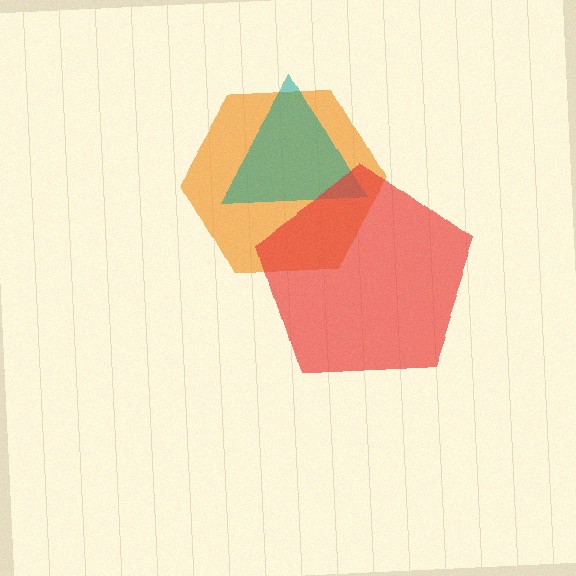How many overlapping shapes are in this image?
There are 3 overlapping shapes in the image.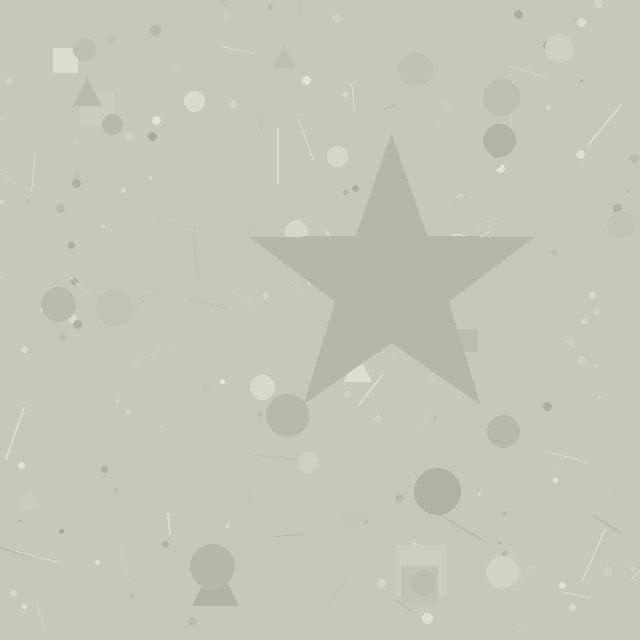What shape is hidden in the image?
A star is hidden in the image.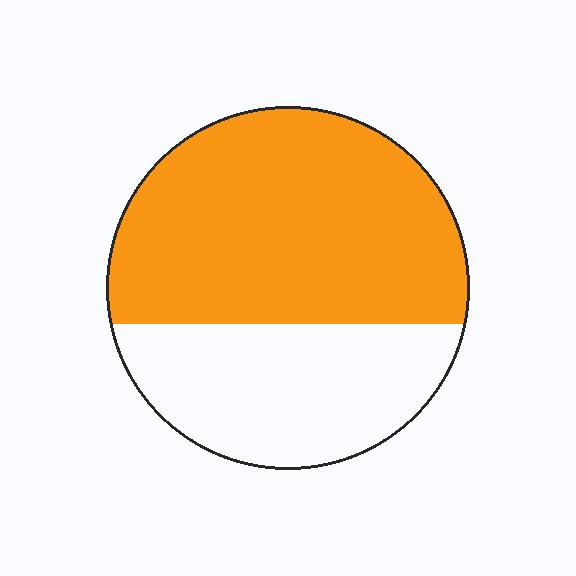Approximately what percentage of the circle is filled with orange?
Approximately 65%.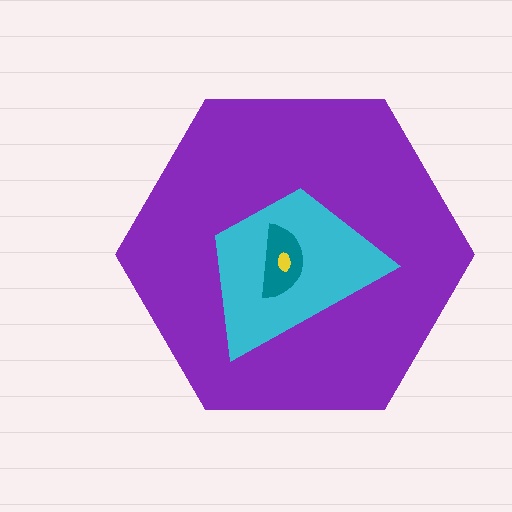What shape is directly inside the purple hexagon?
The cyan trapezoid.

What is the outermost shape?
The purple hexagon.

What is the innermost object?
The yellow ellipse.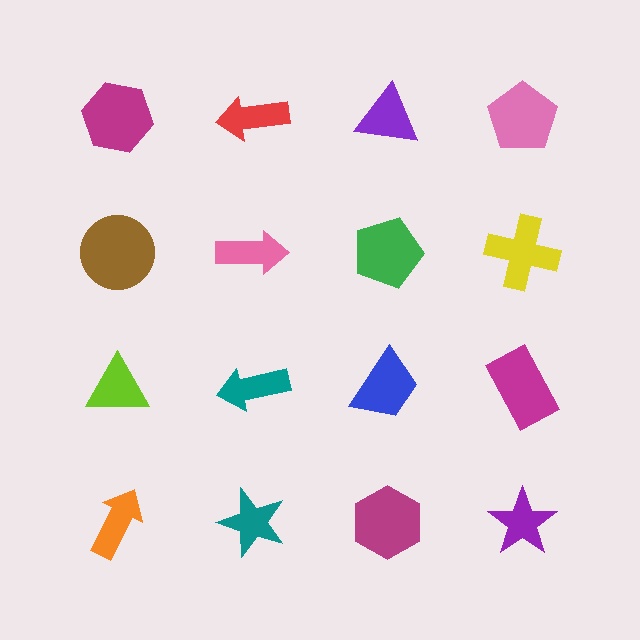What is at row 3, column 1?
A lime triangle.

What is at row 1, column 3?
A purple triangle.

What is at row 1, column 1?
A magenta hexagon.